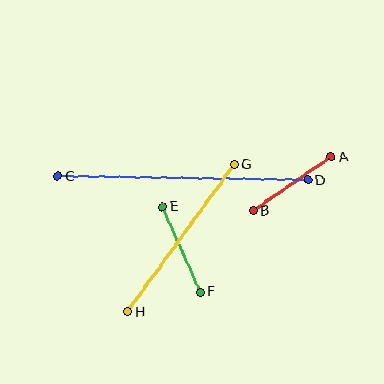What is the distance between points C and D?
The distance is approximately 250 pixels.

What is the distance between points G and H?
The distance is approximately 182 pixels.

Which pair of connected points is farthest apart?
Points C and D are farthest apart.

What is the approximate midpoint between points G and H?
The midpoint is at approximately (181, 238) pixels.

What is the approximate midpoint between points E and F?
The midpoint is at approximately (181, 249) pixels.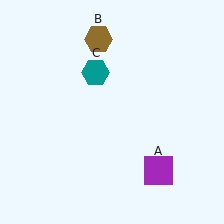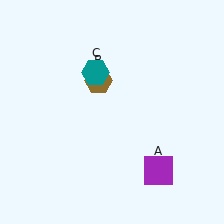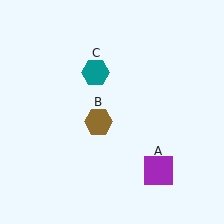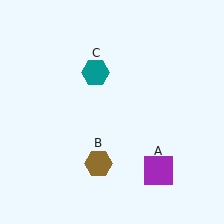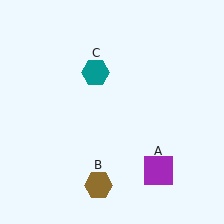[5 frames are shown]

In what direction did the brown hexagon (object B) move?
The brown hexagon (object B) moved down.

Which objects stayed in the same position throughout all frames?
Purple square (object A) and teal hexagon (object C) remained stationary.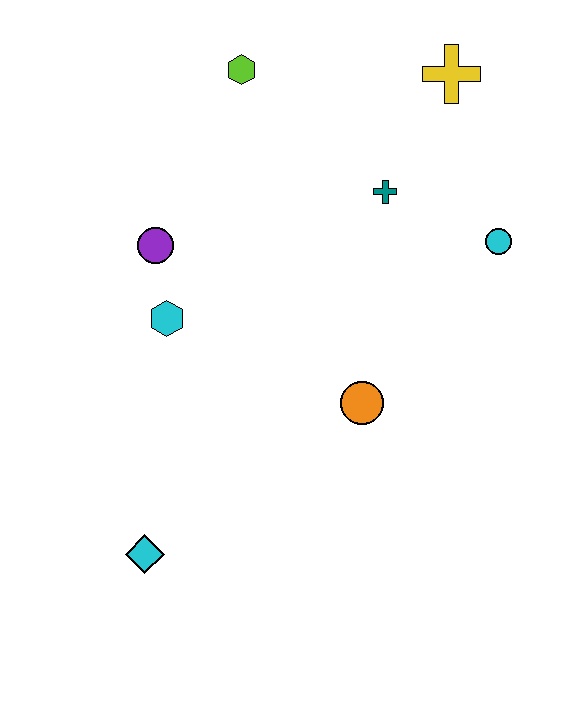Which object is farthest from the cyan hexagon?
The yellow cross is farthest from the cyan hexagon.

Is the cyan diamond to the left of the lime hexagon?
Yes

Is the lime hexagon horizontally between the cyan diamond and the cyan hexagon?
No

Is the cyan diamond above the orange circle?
No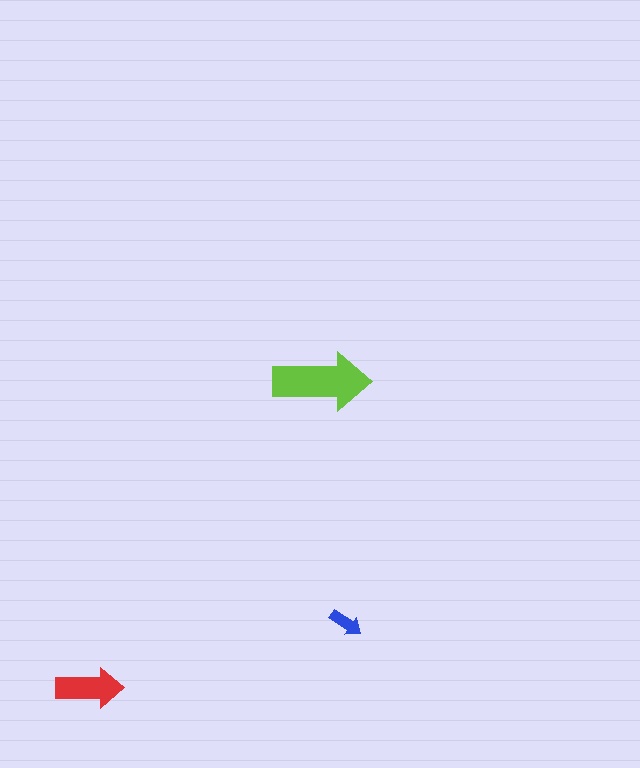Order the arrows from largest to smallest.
the lime one, the red one, the blue one.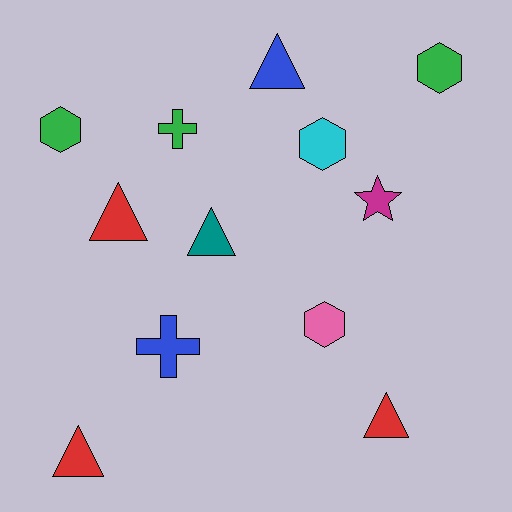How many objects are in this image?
There are 12 objects.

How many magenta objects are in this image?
There is 1 magenta object.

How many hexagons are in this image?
There are 4 hexagons.